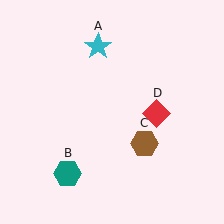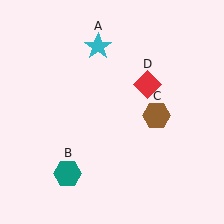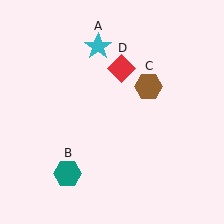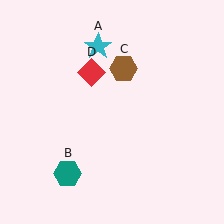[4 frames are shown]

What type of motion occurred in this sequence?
The brown hexagon (object C), red diamond (object D) rotated counterclockwise around the center of the scene.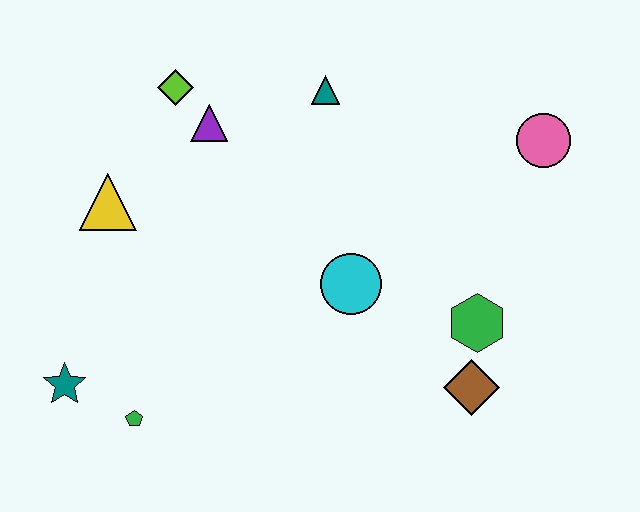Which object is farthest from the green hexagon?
The teal star is farthest from the green hexagon.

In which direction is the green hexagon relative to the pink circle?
The green hexagon is below the pink circle.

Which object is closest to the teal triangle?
The purple triangle is closest to the teal triangle.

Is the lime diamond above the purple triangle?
Yes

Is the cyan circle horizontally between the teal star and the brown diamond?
Yes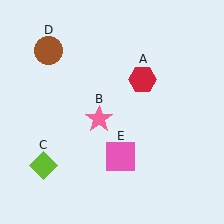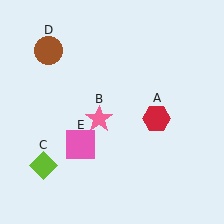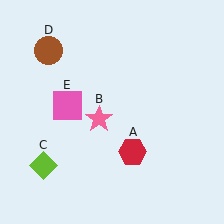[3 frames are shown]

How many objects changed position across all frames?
2 objects changed position: red hexagon (object A), pink square (object E).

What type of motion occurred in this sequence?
The red hexagon (object A), pink square (object E) rotated clockwise around the center of the scene.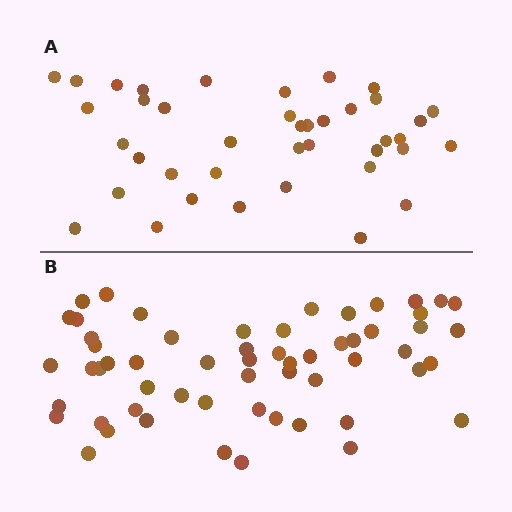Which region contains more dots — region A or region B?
Region B (the bottom region) has more dots.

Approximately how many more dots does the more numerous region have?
Region B has approximately 20 more dots than region A.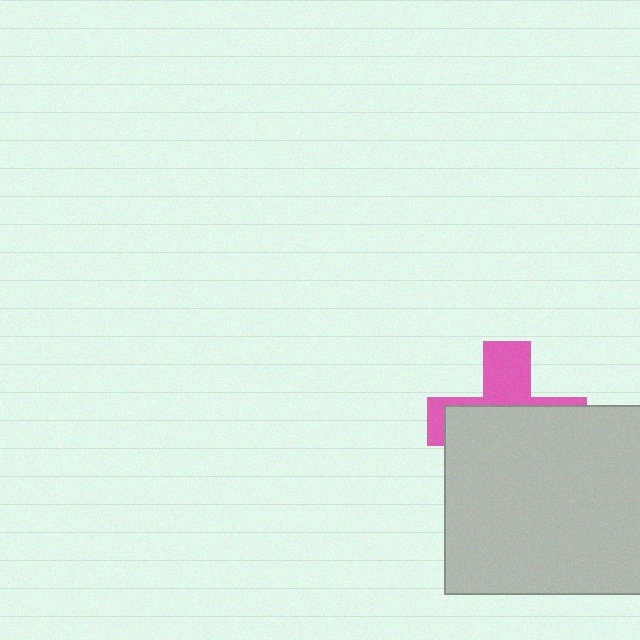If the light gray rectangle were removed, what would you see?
You would see the complete pink cross.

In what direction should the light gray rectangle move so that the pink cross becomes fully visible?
The light gray rectangle should move down. That is the shortest direction to clear the overlap and leave the pink cross fully visible.